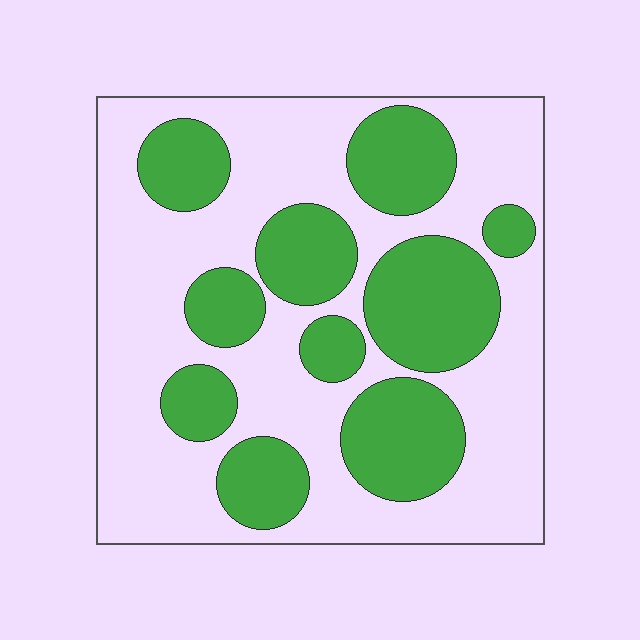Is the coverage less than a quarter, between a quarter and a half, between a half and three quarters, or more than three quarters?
Between a quarter and a half.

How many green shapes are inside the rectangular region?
10.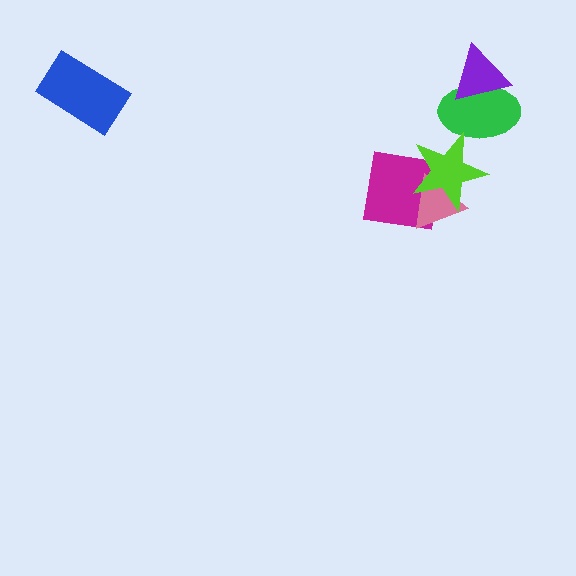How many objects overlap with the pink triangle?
2 objects overlap with the pink triangle.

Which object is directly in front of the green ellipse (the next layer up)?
The lime star is directly in front of the green ellipse.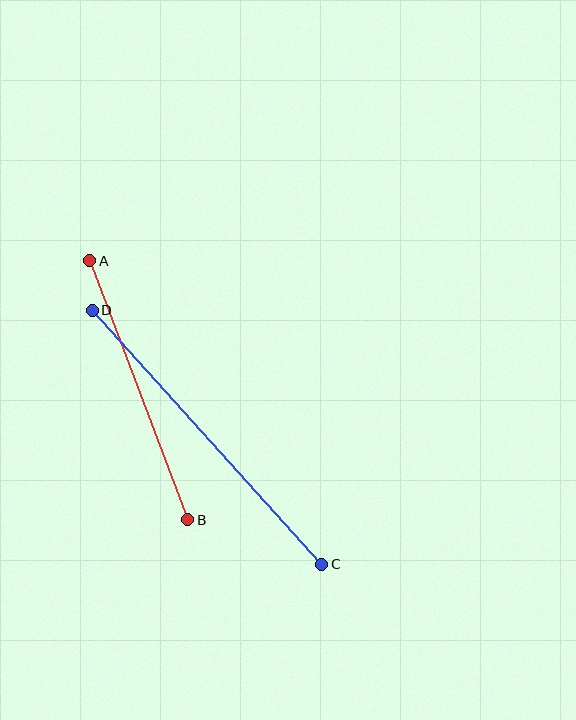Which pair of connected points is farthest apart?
Points C and D are farthest apart.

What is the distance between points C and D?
The distance is approximately 342 pixels.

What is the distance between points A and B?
The distance is approximately 277 pixels.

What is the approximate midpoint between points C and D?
The midpoint is at approximately (207, 437) pixels.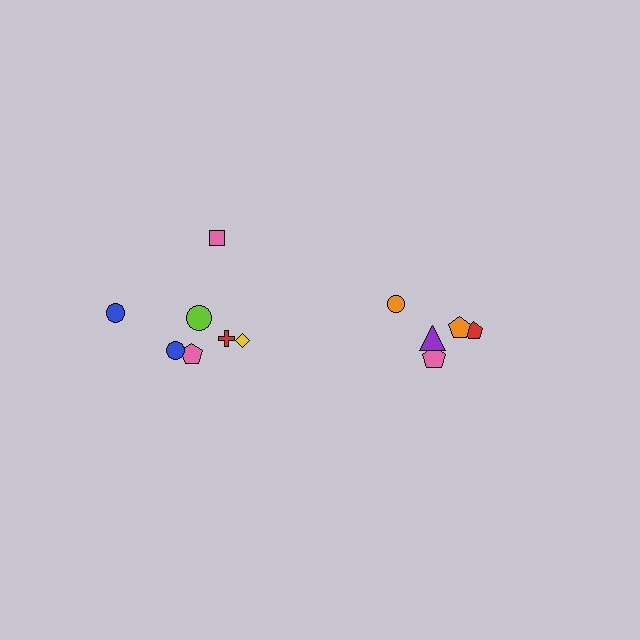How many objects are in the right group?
There are 5 objects.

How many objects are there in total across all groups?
There are 12 objects.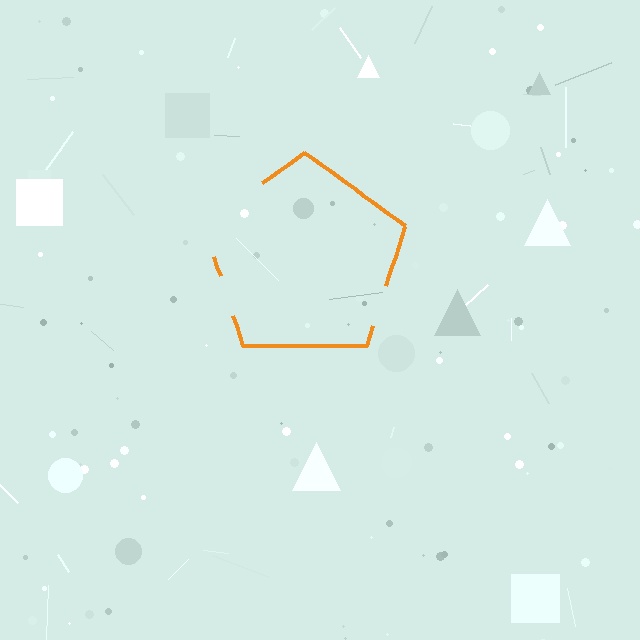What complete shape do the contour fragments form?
The contour fragments form a pentagon.